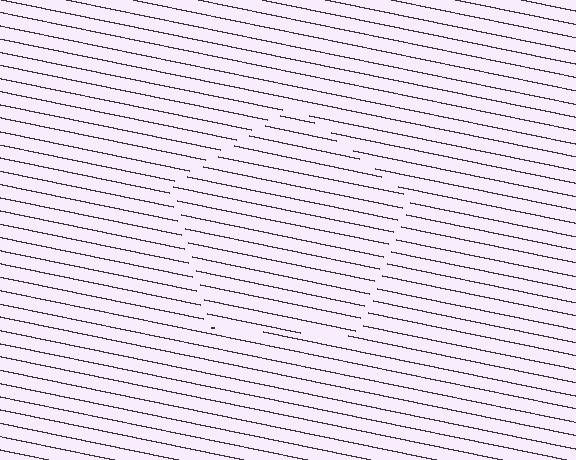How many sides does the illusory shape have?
5 sides — the line-ends trace a pentagon.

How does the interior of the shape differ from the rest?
The interior of the shape contains the same grating, shifted by half a period — the contour is defined by the phase discontinuity where line-ends from the inner and outer gratings abut.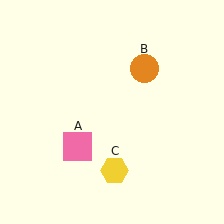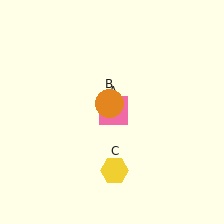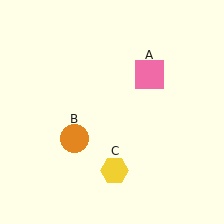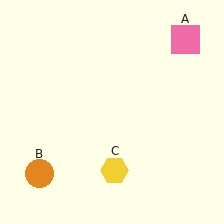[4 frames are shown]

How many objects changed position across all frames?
2 objects changed position: pink square (object A), orange circle (object B).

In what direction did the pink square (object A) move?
The pink square (object A) moved up and to the right.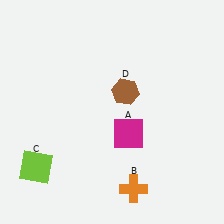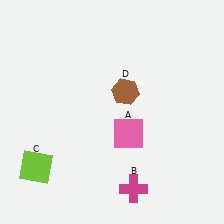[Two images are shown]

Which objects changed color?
A changed from magenta to pink. B changed from orange to magenta.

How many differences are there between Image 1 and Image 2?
There are 2 differences between the two images.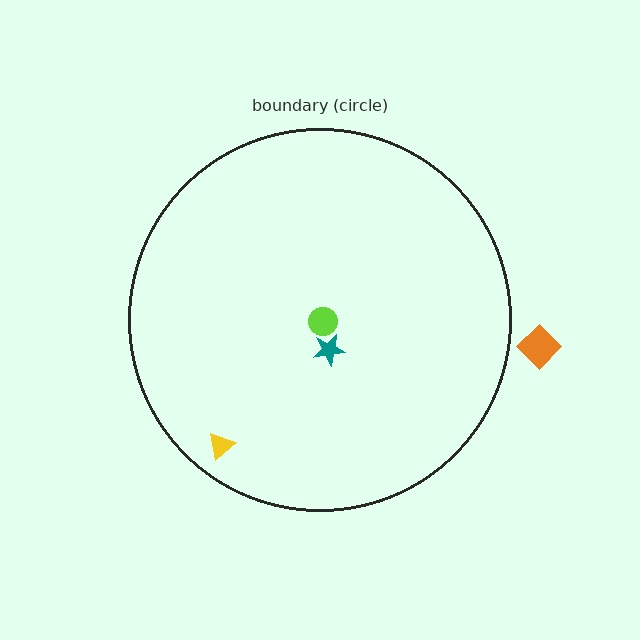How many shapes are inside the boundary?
3 inside, 1 outside.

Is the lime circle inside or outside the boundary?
Inside.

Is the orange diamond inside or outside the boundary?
Outside.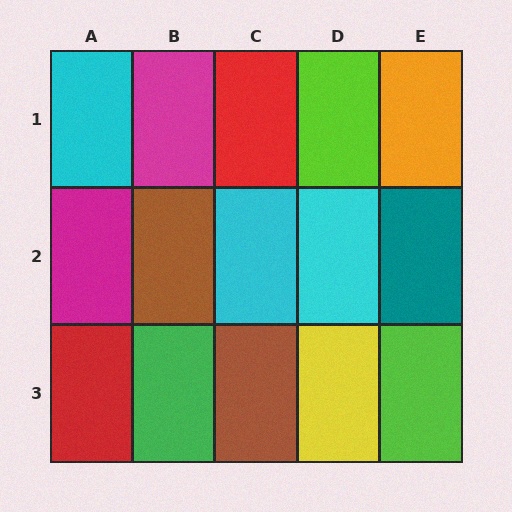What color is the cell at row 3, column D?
Yellow.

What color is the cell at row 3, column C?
Brown.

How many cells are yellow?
1 cell is yellow.